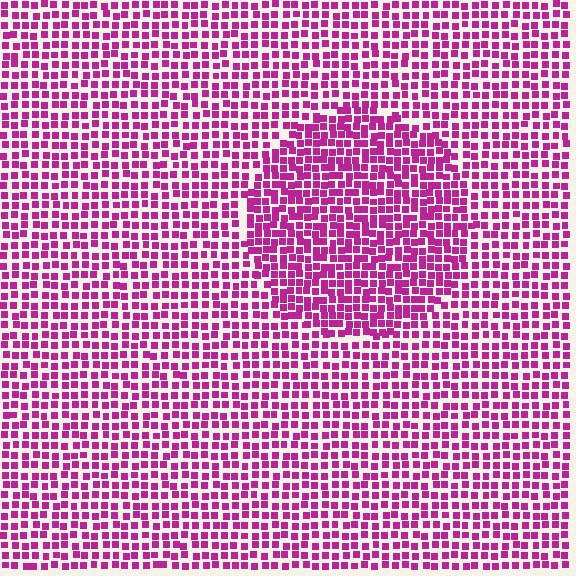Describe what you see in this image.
The image contains small magenta elements arranged at two different densities. A circle-shaped region is visible where the elements are more densely packed than the surrounding area.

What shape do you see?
I see a circle.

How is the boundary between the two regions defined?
The boundary is defined by a change in element density (approximately 1.5x ratio). All elements are the same color, size, and shape.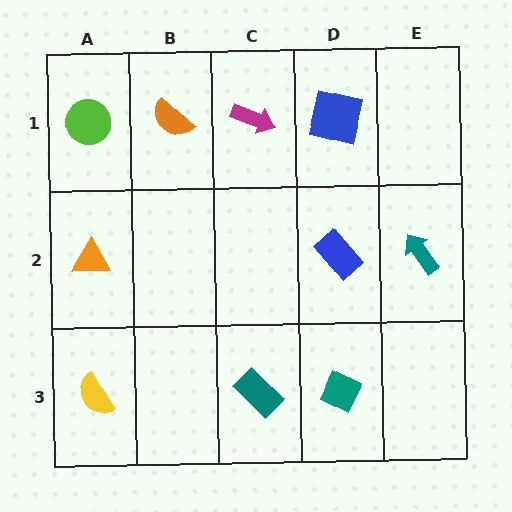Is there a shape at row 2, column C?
No, that cell is empty.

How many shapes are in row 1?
4 shapes.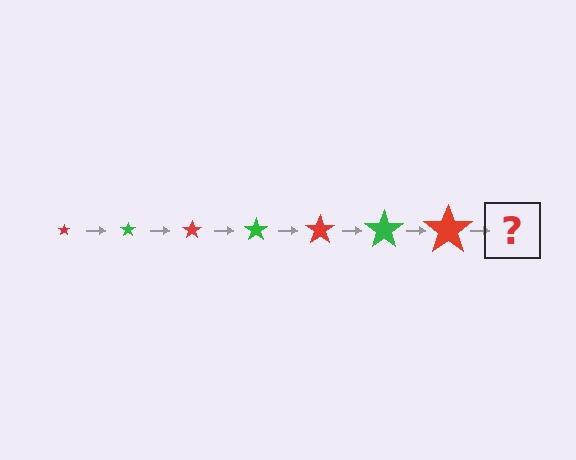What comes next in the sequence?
The next element should be a green star, larger than the previous one.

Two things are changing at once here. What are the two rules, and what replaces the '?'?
The two rules are that the star grows larger each step and the color cycles through red and green. The '?' should be a green star, larger than the previous one.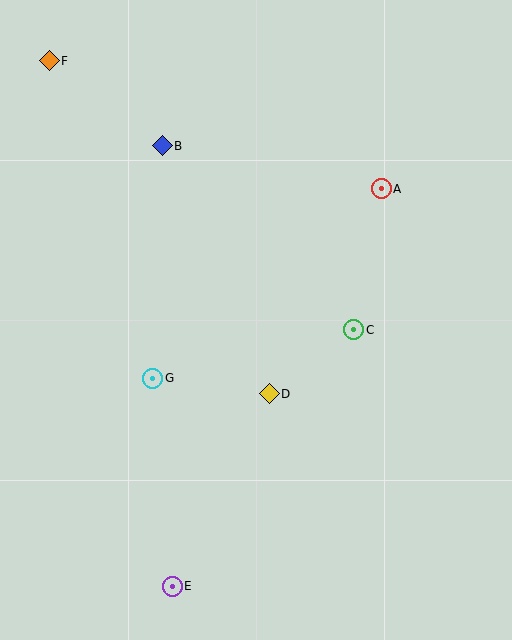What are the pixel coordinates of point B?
Point B is at (162, 146).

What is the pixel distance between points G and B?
The distance between G and B is 232 pixels.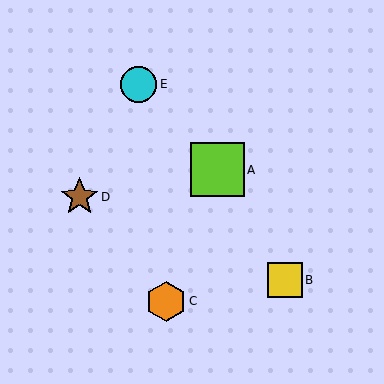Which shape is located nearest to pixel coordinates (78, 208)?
The brown star (labeled D) at (79, 197) is nearest to that location.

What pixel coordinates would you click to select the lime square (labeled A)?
Click at (217, 170) to select the lime square A.